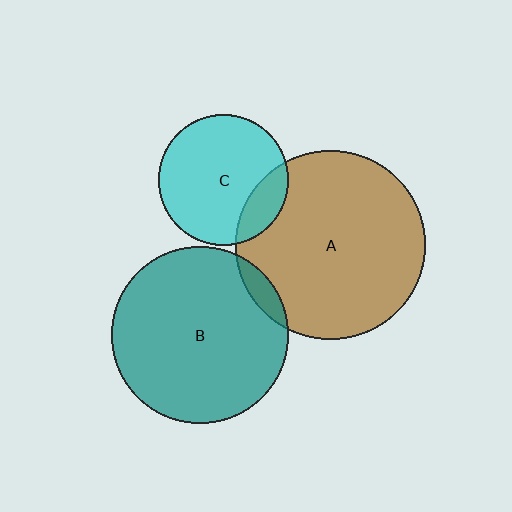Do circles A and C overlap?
Yes.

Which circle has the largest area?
Circle A (brown).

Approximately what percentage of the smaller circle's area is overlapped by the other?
Approximately 15%.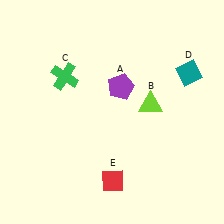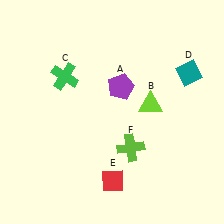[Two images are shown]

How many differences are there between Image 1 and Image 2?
There is 1 difference between the two images.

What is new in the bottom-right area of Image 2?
A lime cross (F) was added in the bottom-right area of Image 2.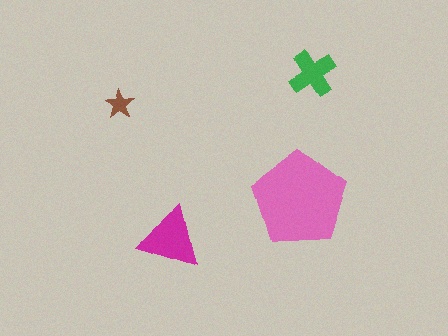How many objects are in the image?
There are 4 objects in the image.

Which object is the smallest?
The brown star.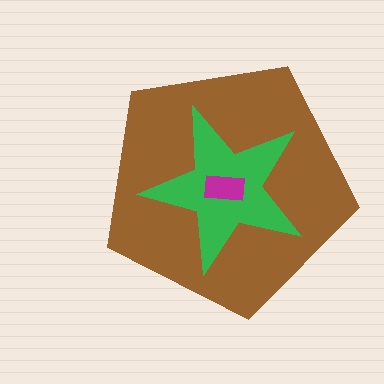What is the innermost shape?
The magenta rectangle.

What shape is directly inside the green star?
The magenta rectangle.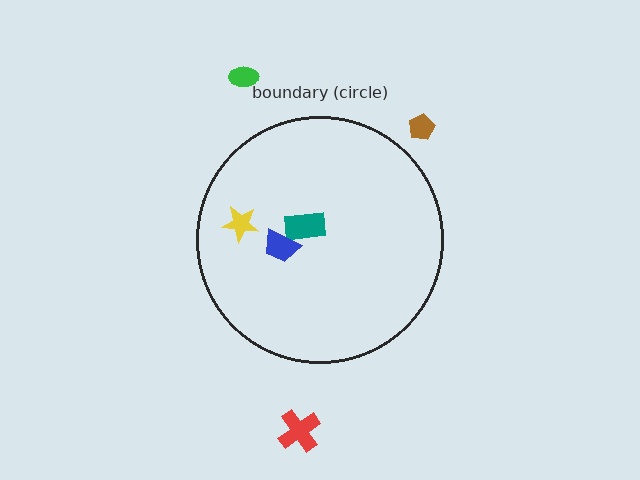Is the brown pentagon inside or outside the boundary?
Outside.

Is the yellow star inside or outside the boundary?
Inside.